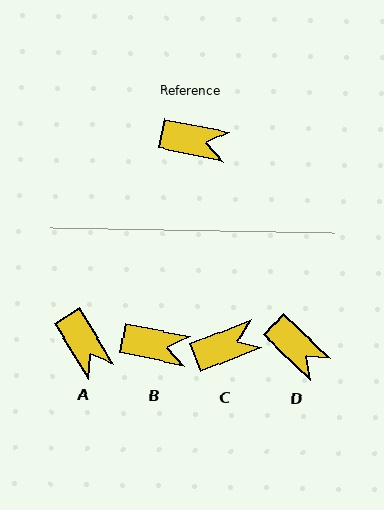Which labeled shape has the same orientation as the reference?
B.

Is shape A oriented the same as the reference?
No, it is off by about 47 degrees.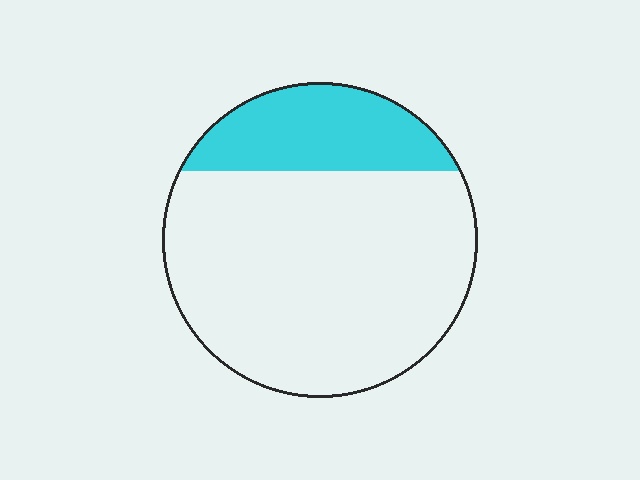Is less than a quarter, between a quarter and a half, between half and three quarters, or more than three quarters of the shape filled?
Less than a quarter.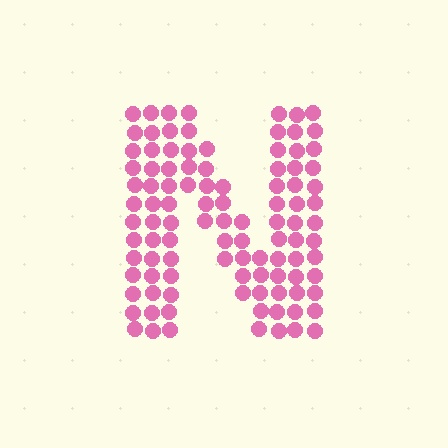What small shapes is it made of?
It is made of small circles.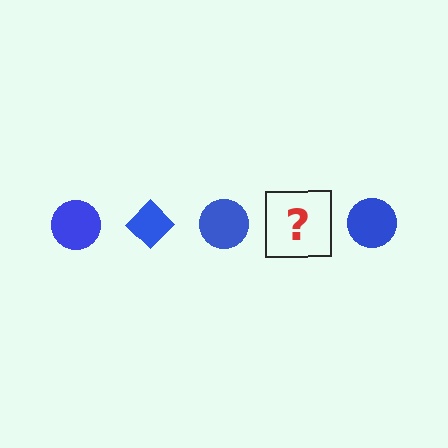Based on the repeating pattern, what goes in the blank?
The blank should be a blue diamond.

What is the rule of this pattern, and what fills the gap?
The rule is that the pattern cycles through circle, diamond shapes in blue. The gap should be filled with a blue diamond.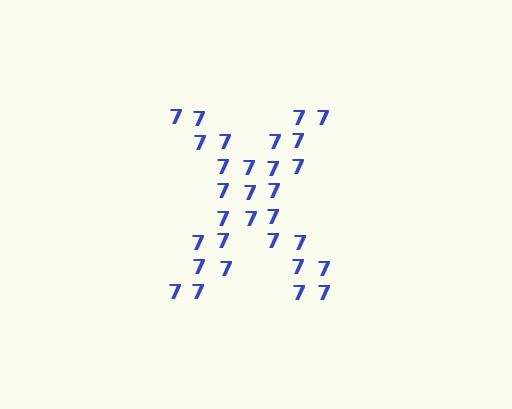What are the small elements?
The small elements are digit 7's.